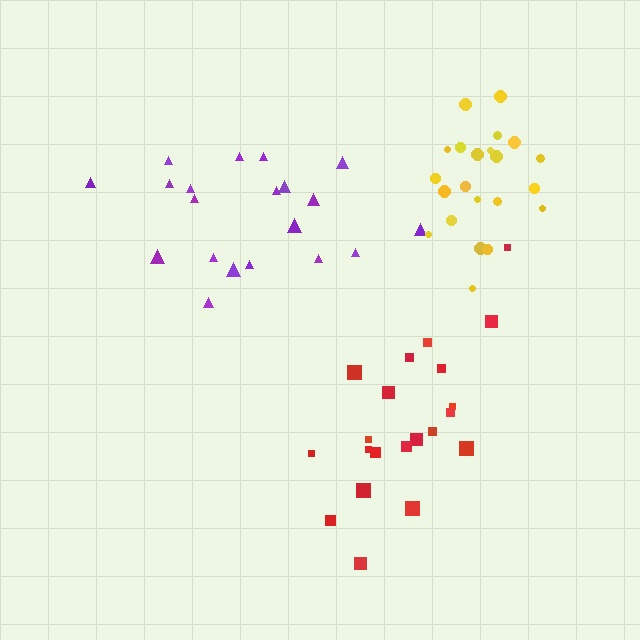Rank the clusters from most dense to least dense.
yellow, purple, red.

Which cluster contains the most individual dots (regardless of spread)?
Yellow (22).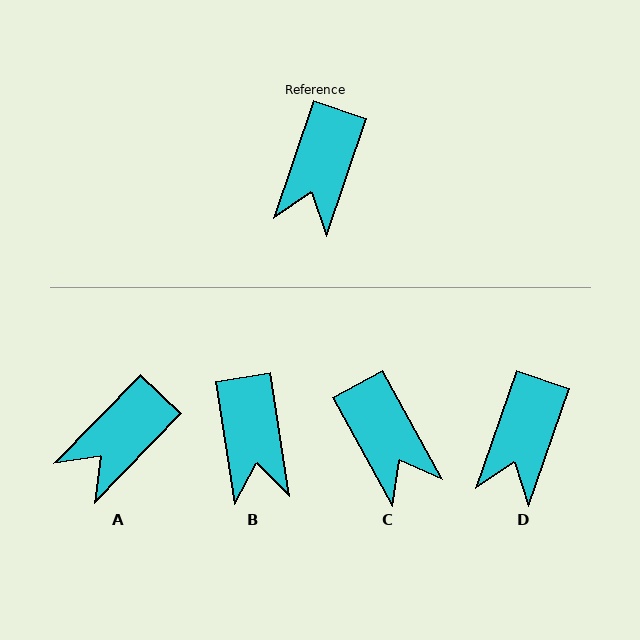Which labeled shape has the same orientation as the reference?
D.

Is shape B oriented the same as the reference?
No, it is off by about 28 degrees.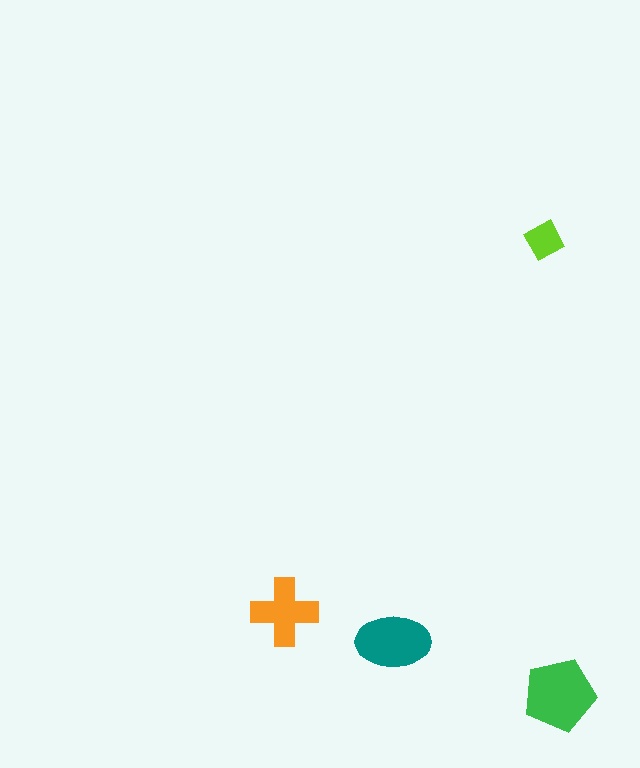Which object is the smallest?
The lime square.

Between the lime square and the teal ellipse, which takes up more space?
The teal ellipse.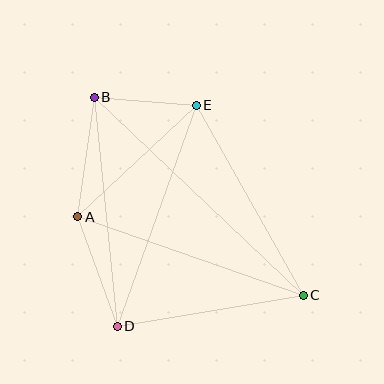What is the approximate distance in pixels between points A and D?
The distance between A and D is approximately 116 pixels.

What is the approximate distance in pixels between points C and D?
The distance between C and D is approximately 189 pixels.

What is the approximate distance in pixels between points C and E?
The distance between C and E is approximately 218 pixels.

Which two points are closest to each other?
Points B and E are closest to each other.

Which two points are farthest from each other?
Points B and C are farthest from each other.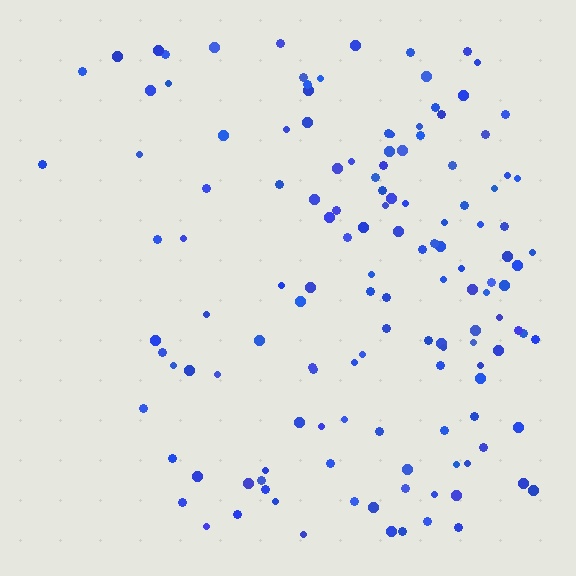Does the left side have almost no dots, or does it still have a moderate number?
Still a moderate number, just noticeably fewer than the right.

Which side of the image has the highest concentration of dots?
The right.